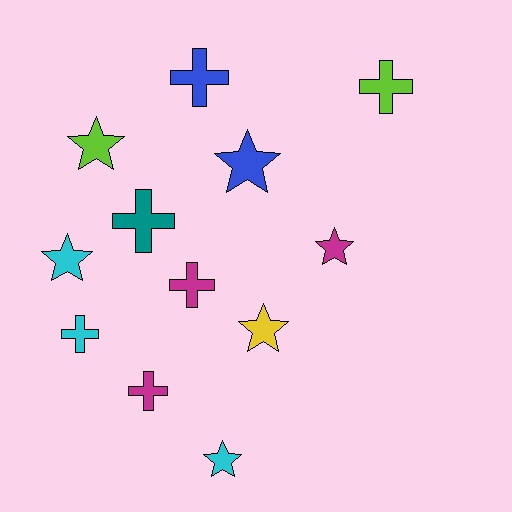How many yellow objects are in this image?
There is 1 yellow object.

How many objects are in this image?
There are 12 objects.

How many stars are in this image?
There are 6 stars.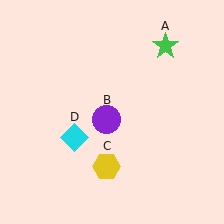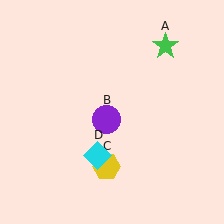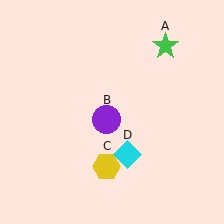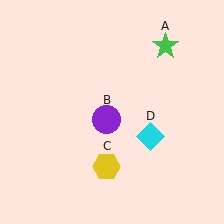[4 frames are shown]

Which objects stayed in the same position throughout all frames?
Green star (object A) and purple circle (object B) and yellow hexagon (object C) remained stationary.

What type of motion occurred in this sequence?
The cyan diamond (object D) rotated counterclockwise around the center of the scene.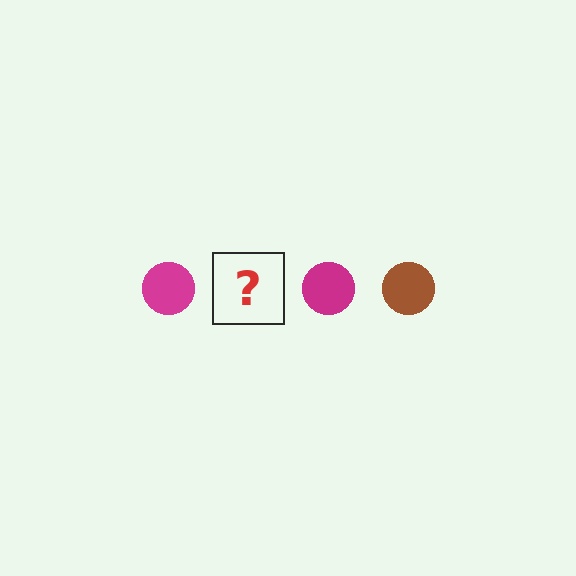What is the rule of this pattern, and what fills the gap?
The rule is that the pattern cycles through magenta, brown circles. The gap should be filled with a brown circle.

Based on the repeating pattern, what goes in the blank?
The blank should be a brown circle.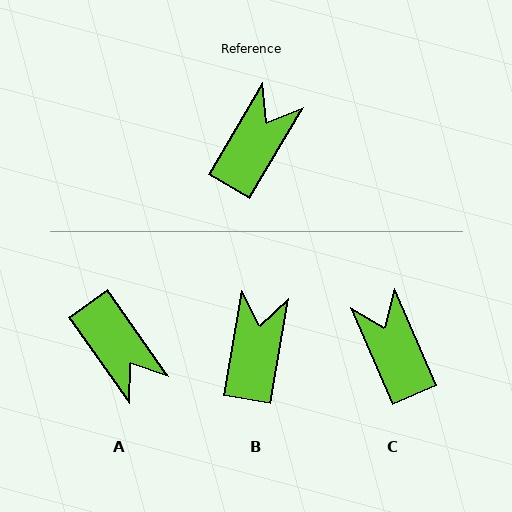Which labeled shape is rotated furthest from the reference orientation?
A, about 114 degrees away.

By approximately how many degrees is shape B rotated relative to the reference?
Approximately 21 degrees counter-clockwise.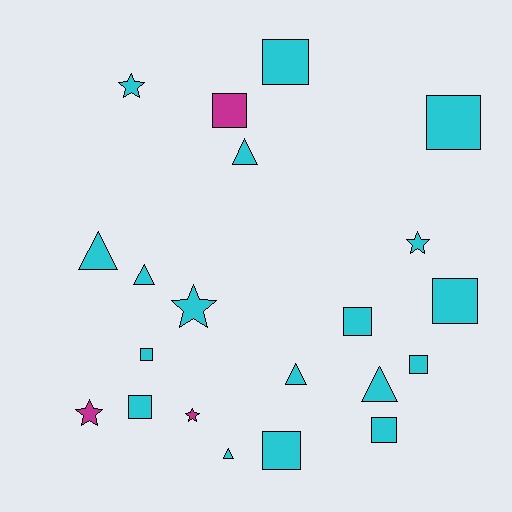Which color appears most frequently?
Cyan, with 18 objects.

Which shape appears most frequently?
Square, with 10 objects.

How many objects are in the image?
There are 21 objects.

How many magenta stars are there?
There are 2 magenta stars.